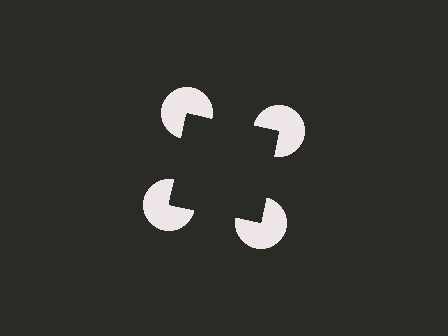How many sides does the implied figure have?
4 sides.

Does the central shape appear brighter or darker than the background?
It typically appears slightly darker than the background, even though no actual brightness change is drawn.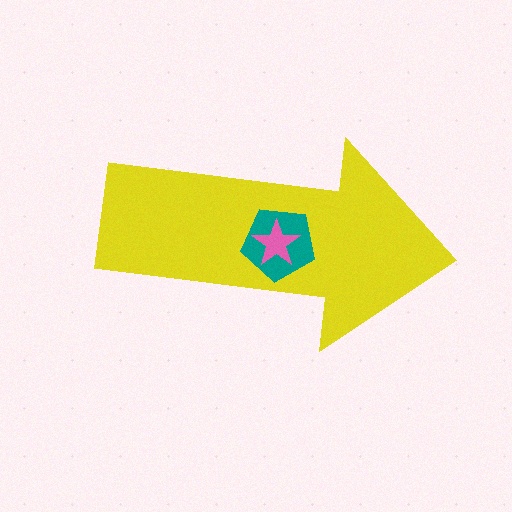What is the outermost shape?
The yellow arrow.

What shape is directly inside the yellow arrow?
The teal pentagon.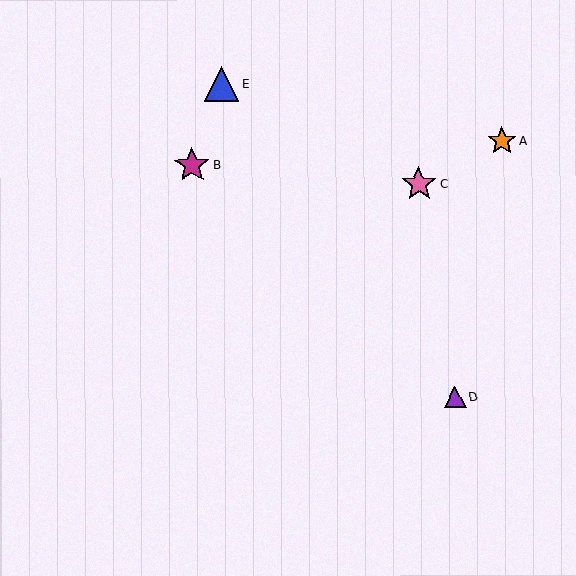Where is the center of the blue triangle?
The center of the blue triangle is at (222, 84).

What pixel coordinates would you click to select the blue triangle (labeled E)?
Click at (222, 84) to select the blue triangle E.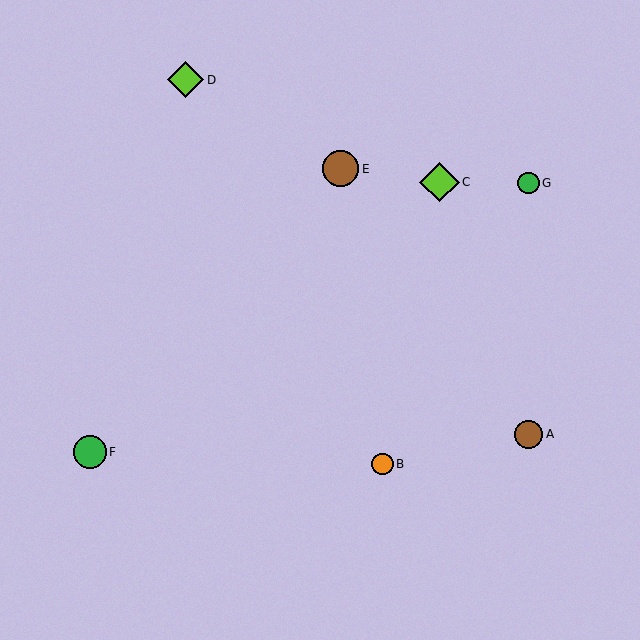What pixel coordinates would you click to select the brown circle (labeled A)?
Click at (528, 434) to select the brown circle A.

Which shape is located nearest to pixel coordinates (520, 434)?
The brown circle (labeled A) at (528, 434) is nearest to that location.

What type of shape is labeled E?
Shape E is a brown circle.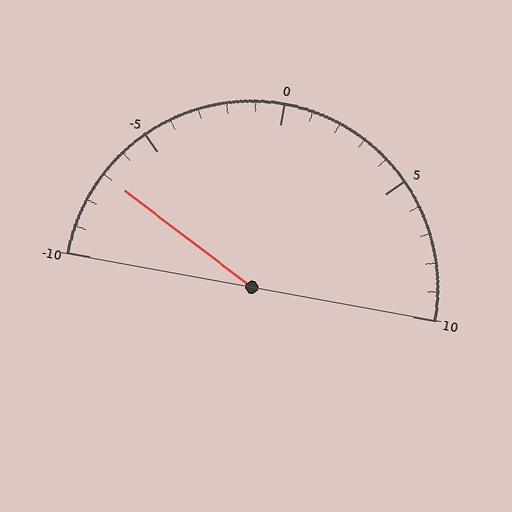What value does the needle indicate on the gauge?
The needle indicates approximately -7.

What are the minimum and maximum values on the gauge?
The gauge ranges from -10 to 10.